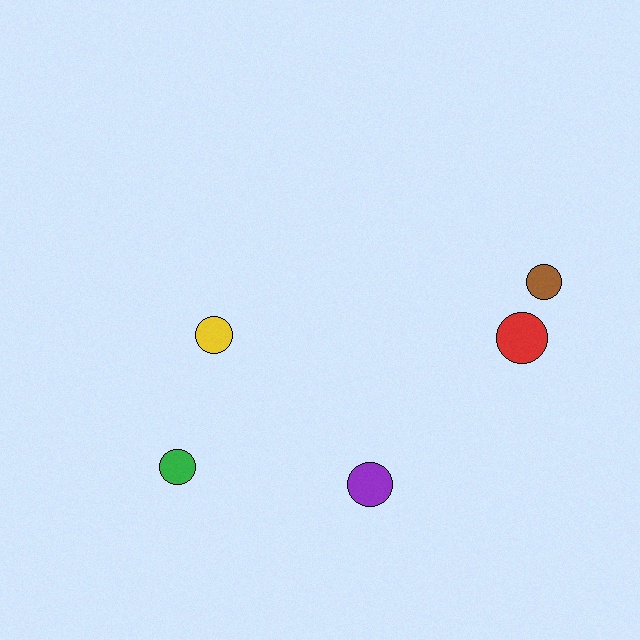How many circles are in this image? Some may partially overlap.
There are 5 circles.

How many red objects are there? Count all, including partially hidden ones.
There is 1 red object.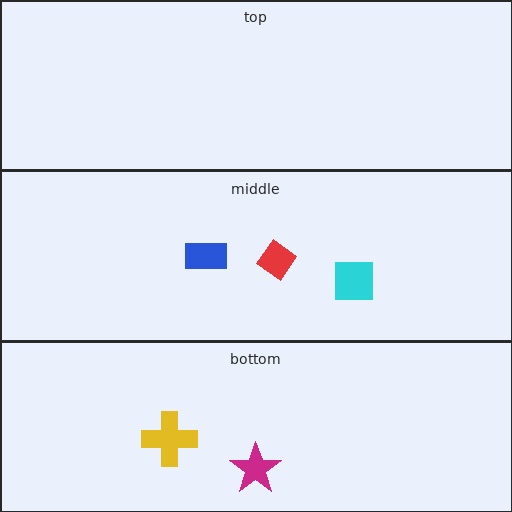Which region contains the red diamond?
The middle region.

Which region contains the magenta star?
The bottom region.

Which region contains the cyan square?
The middle region.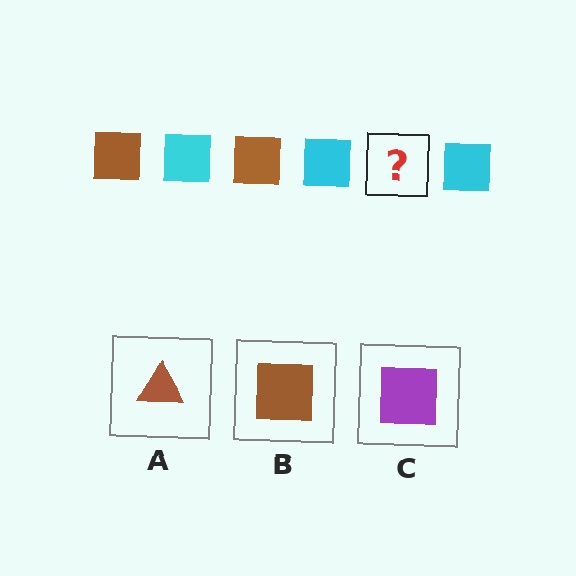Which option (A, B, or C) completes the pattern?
B.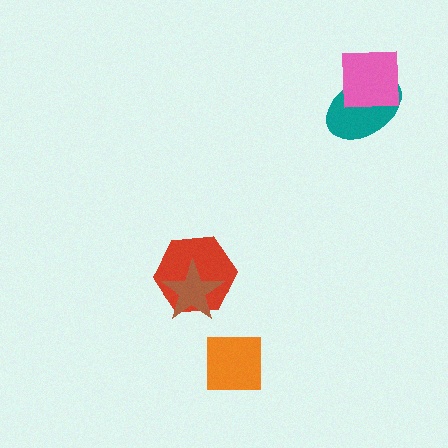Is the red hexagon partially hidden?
Yes, it is partially covered by another shape.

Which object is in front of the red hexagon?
The brown star is in front of the red hexagon.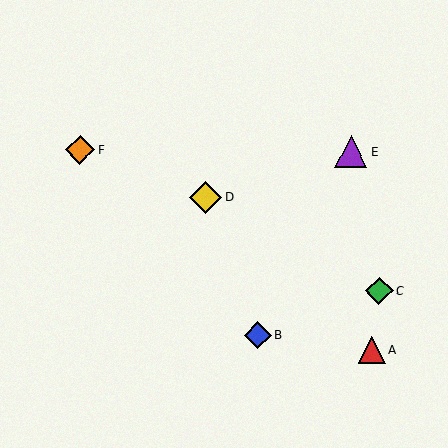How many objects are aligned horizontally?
2 objects (E, F) are aligned horizontally.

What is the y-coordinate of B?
Object B is at y≈336.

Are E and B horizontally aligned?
No, E is at y≈152 and B is at y≈336.